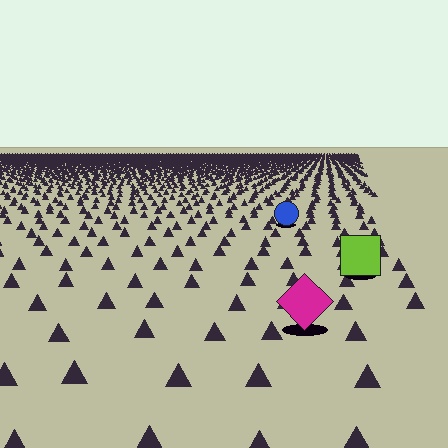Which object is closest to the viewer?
The magenta diamond is closest. The texture marks near it are larger and more spread out.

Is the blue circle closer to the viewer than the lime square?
No. The lime square is closer — you can tell from the texture gradient: the ground texture is coarser near it.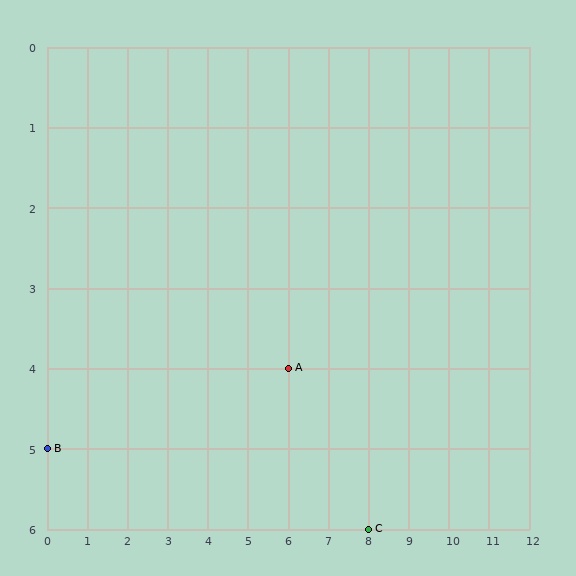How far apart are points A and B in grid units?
Points A and B are 6 columns and 1 row apart (about 6.1 grid units diagonally).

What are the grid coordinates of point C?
Point C is at grid coordinates (8, 6).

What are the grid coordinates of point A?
Point A is at grid coordinates (6, 4).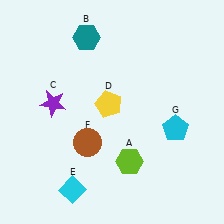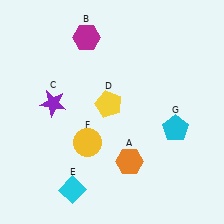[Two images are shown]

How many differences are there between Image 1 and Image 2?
There are 3 differences between the two images.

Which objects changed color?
A changed from lime to orange. B changed from teal to magenta. F changed from brown to yellow.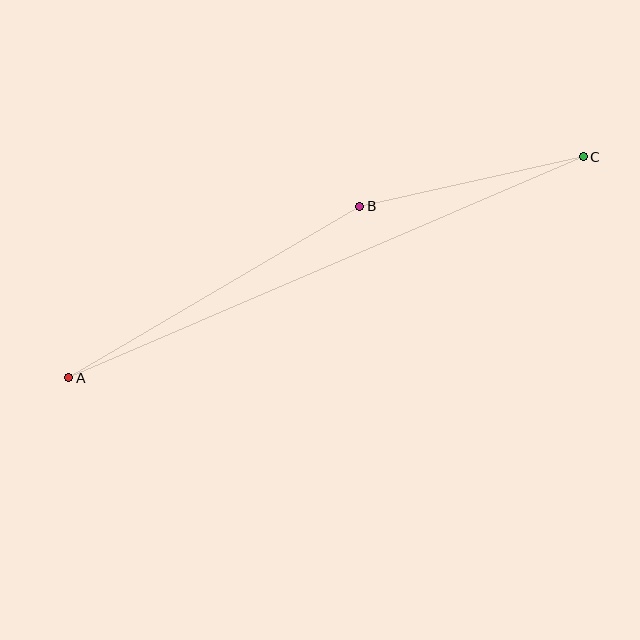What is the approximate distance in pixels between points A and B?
The distance between A and B is approximately 338 pixels.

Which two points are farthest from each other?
Points A and C are farthest from each other.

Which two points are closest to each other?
Points B and C are closest to each other.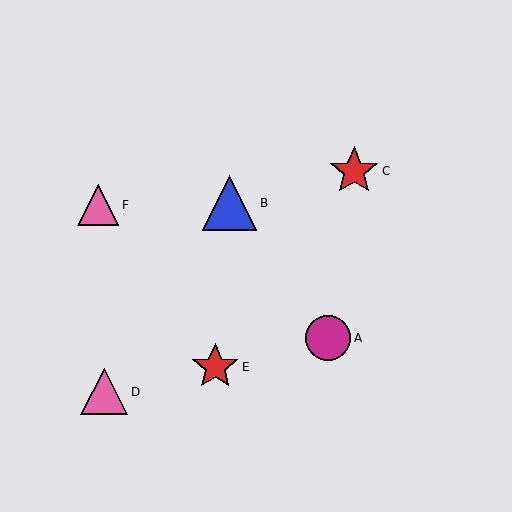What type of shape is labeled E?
Shape E is a red star.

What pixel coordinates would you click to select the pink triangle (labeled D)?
Click at (104, 392) to select the pink triangle D.